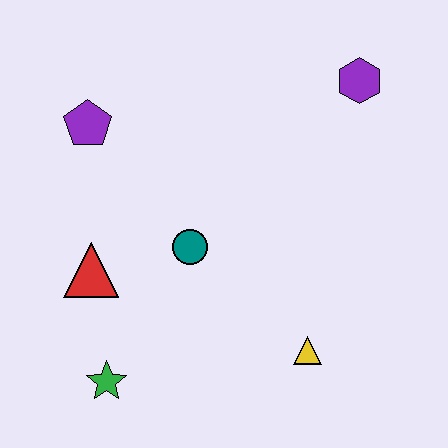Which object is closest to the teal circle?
The red triangle is closest to the teal circle.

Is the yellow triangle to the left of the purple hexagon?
Yes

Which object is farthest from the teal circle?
The purple hexagon is farthest from the teal circle.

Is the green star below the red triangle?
Yes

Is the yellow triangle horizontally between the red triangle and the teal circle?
No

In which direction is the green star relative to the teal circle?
The green star is below the teal circle.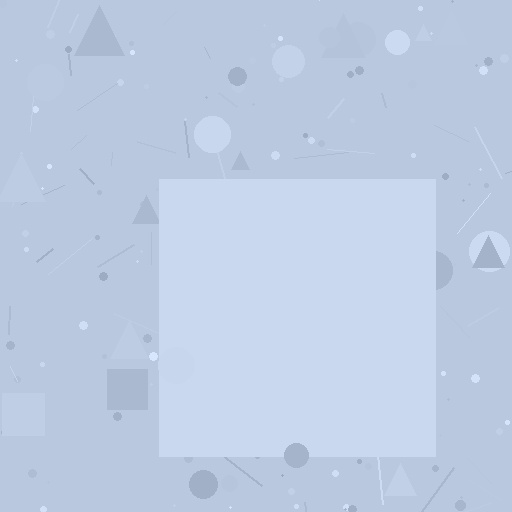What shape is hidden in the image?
A square is hidden in the image.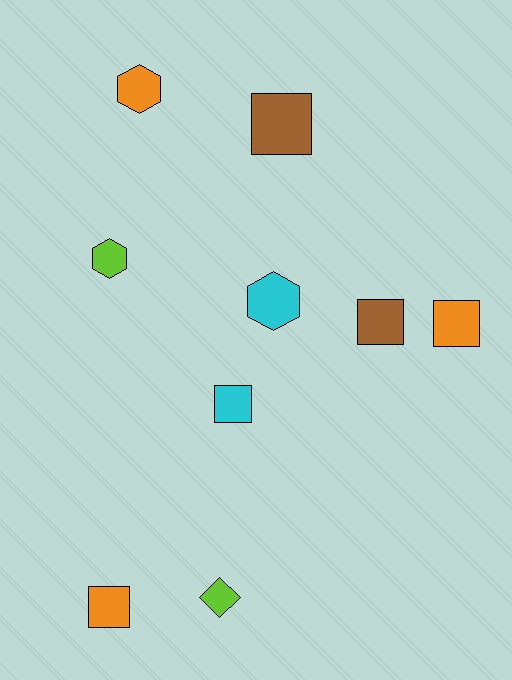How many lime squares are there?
There are no lime squares.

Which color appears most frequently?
Orange, with 3 objects.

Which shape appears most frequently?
Square, with 5 objects.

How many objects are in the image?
There are 9 objects.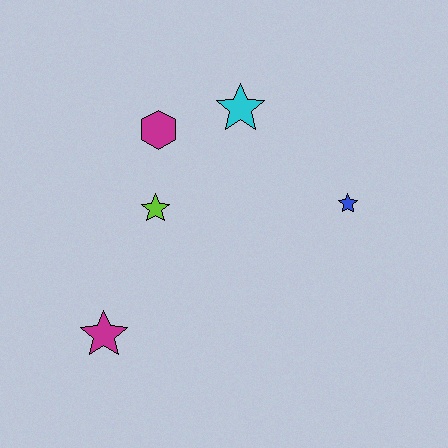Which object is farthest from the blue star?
The magenta star is farthest from the blue star.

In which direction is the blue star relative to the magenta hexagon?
The blue star is to the right of the magenta hexagon.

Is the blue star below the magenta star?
No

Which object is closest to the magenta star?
The lime star is closest to the magenta star.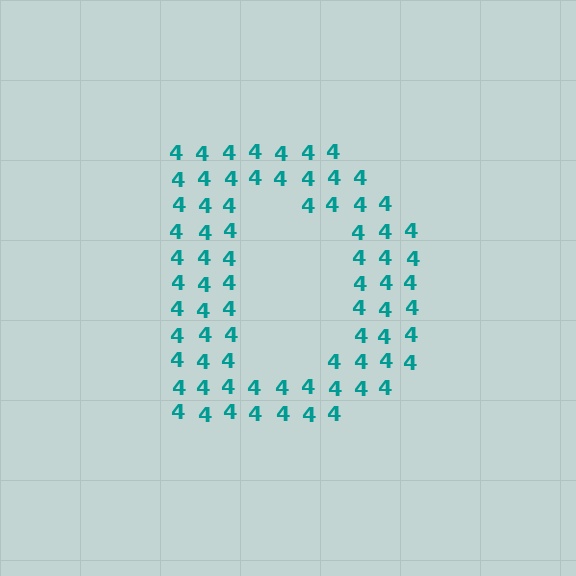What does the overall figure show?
The overall figure shows the letter D.